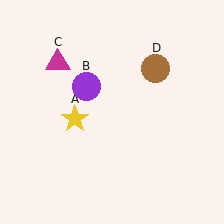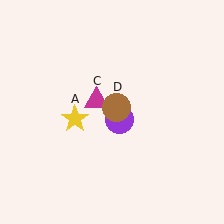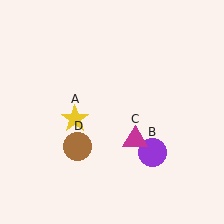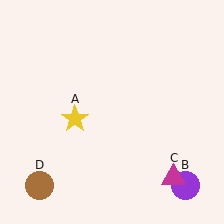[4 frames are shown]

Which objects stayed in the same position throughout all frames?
Yellow star (object A) remained stationary.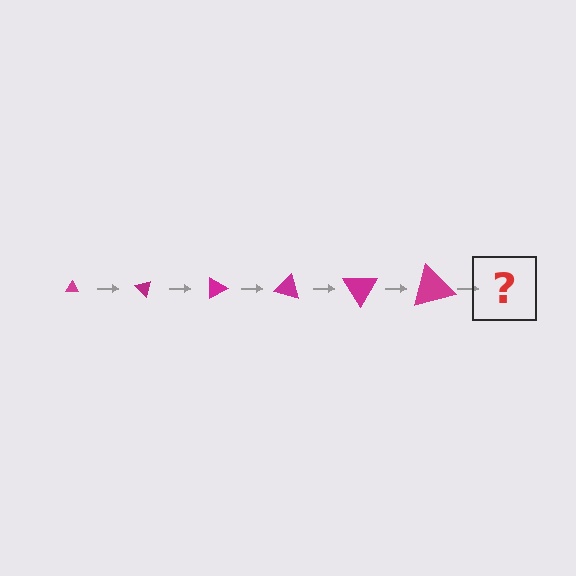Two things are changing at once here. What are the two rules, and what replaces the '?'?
The two rules are that the triangle grows larger each step and it rotates 45 degrees each step. The '?' should be a triangle, larger than the previous one and rotated 270 degrees from the start.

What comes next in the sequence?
The next element should be a triangle, larger than the previous one and rotated 270 degrees from the start.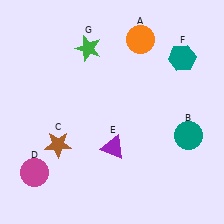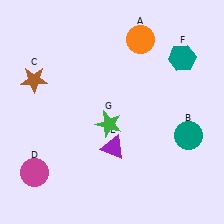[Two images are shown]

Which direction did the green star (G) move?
The green star (G) moved down.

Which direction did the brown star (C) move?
The brown star (C) moved up.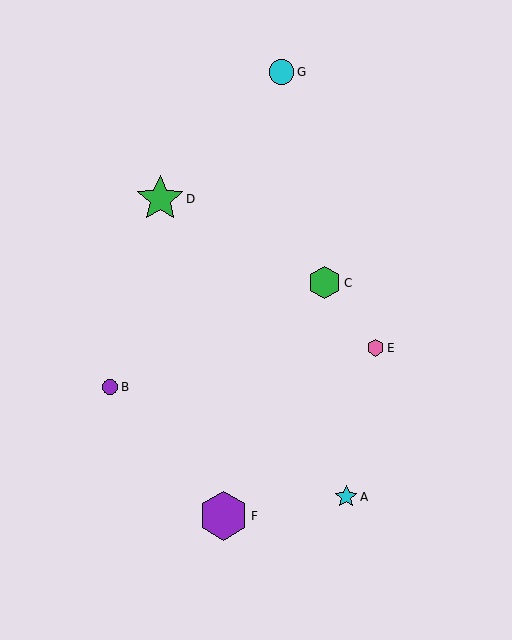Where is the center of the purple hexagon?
The center of the purple hexagon is at (224, 516).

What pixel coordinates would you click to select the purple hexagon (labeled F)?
Click at (224, 516) to select the purple hexagon F.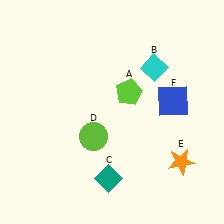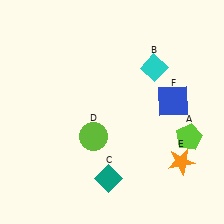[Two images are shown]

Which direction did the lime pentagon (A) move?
The lime pentagon (A) moved right.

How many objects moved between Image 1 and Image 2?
1 object moved between the two images.